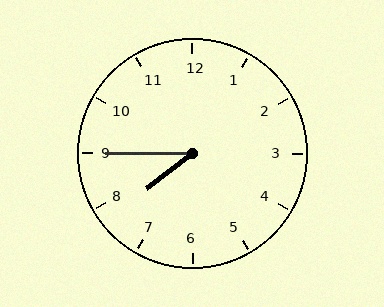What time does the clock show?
7:45.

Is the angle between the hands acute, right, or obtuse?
It is acute.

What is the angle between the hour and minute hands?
Approximately 38 degrees.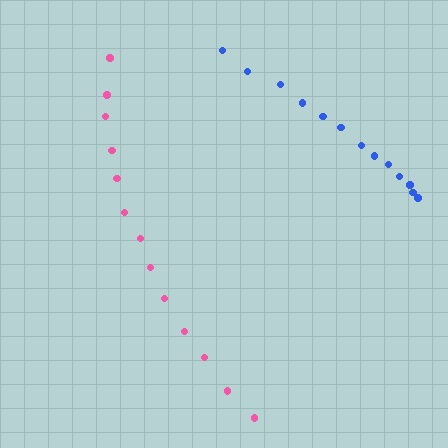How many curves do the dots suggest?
There are 2 distinct paths.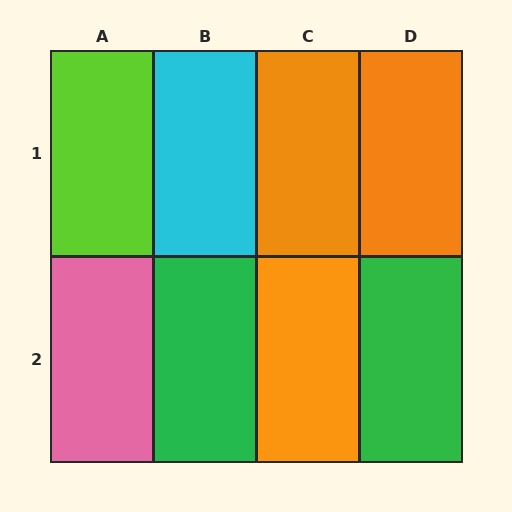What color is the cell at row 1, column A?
Lime.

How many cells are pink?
1 cell is pink.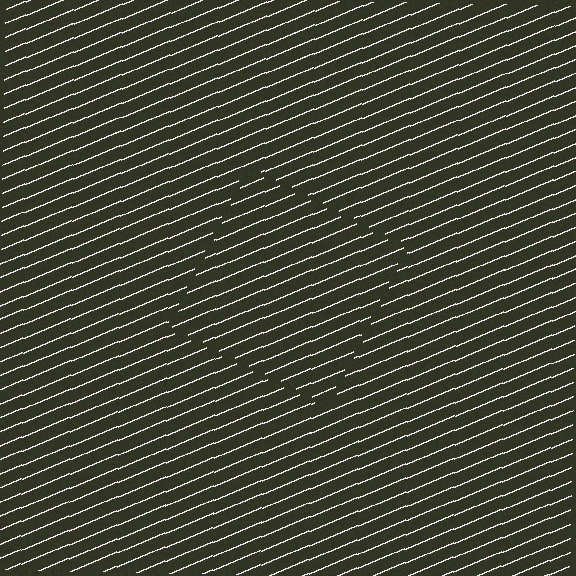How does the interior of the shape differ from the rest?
The interior of the shape contains the same grating, shifted by half a period — the contour is defined by the phase discontinuity where line-ends from the inner and outer gratings abut.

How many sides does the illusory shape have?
4 sides — the line-ends trace a square.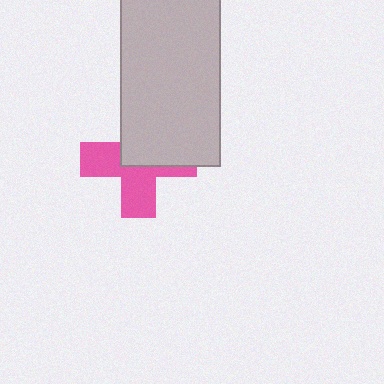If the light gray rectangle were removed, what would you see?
You would see the complete pink cross.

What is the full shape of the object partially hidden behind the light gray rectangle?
The partially hidden object is a pink cross.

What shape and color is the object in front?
The object in front is a light gray rectangle.